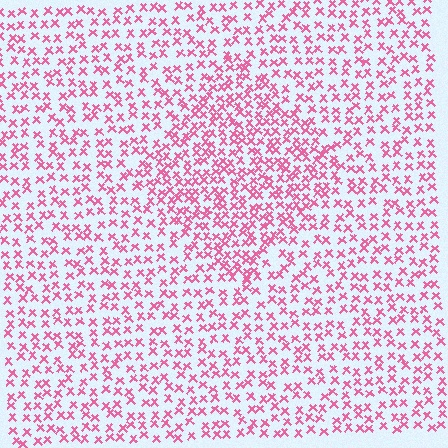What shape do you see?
I see a diamond.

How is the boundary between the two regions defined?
The boundary is defined by a change in element density (approximately 1.7x ratio). All elements are the same color, size, and shape.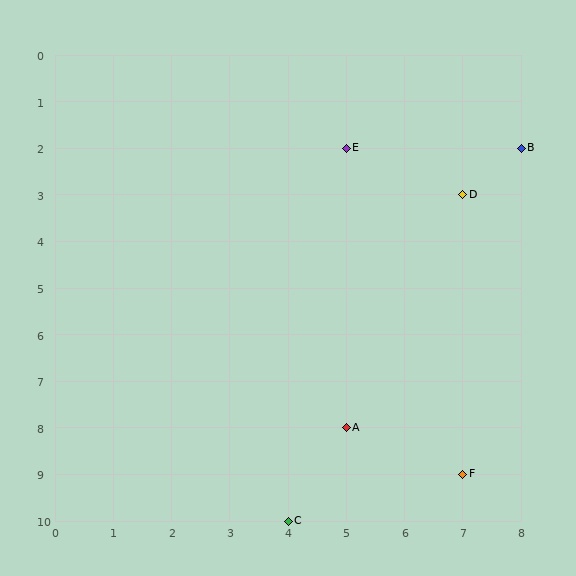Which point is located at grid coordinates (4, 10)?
Point C is at (4, 10).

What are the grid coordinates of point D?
Point D is at grid coordinates (7, 3).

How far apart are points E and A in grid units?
Points E and A are 6 rows apart.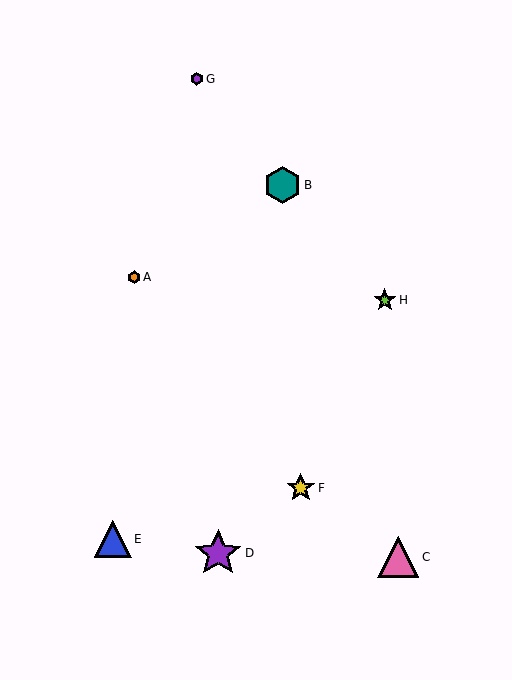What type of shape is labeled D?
Shape D is a purple star.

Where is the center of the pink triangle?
The center of the pink triangle is at (398, 557).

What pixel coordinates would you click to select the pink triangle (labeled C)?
Click at (398, 557) to select the pink triangle C.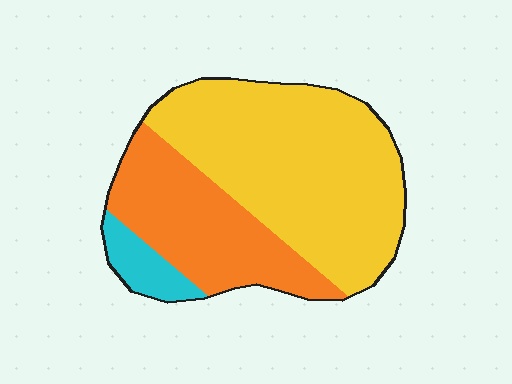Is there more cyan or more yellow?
Yellow.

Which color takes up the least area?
Cyan, at roughly 10%.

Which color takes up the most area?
Yellow, at roughly 60%.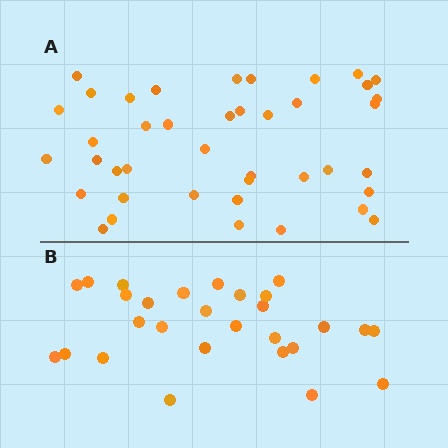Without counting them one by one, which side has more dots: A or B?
Region A (the top region) has more dots.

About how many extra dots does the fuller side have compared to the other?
Region A has approximately 15 more dots than region B.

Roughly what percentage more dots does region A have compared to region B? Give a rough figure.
About 45% more.